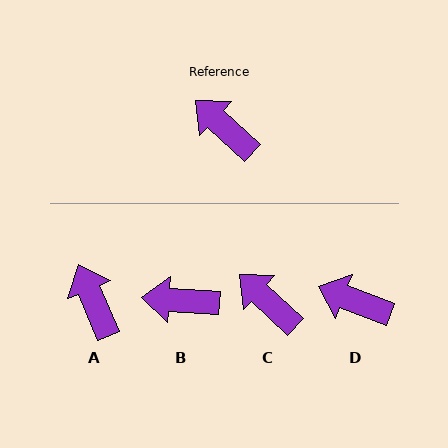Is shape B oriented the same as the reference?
No, it is off by about 39 degrees.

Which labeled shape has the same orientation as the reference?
C.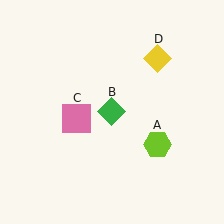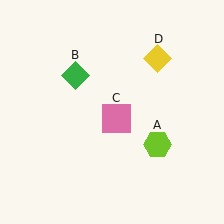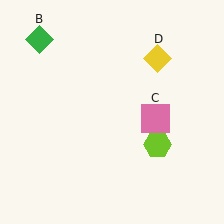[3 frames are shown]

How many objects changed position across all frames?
2 objects changed position: green diamond (object B), pink square (object C).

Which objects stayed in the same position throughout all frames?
Lime hexagon (object A) and yellow diamond (object D) remained stationary.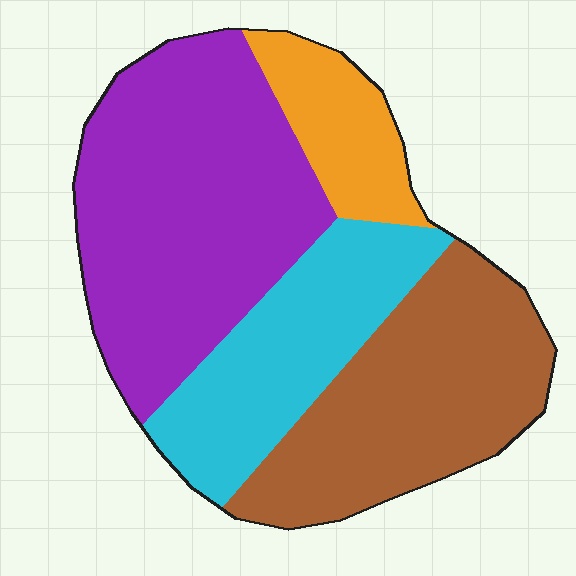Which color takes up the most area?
Purple, at roughly 40%.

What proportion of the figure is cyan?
Cyan takes up less than a quarter of the figure.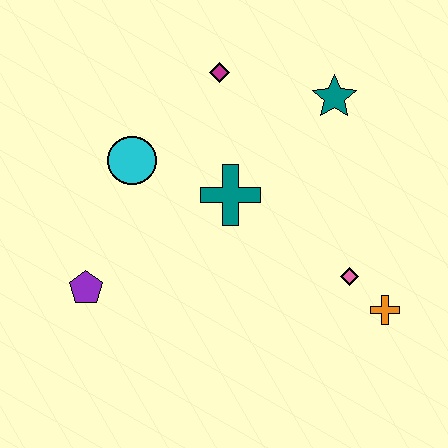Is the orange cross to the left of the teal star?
No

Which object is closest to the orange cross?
The pink diamond is closest to the orange cross.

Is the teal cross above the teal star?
No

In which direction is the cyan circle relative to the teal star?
The cyan circle is to the left of the teal star.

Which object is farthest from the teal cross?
The orange cross is farthest from the teal cross.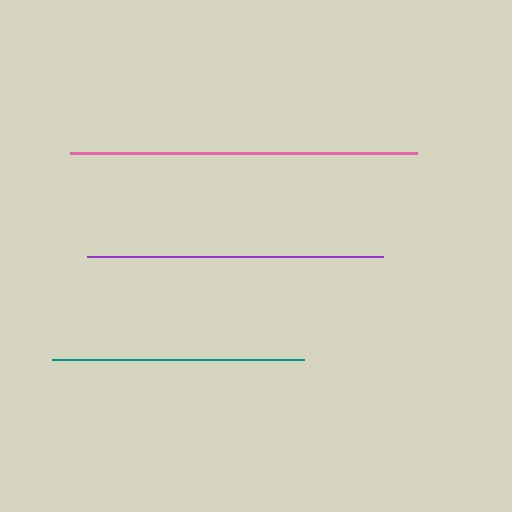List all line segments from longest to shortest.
From longest to shortest: pink, purple, teal.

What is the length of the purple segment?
The purple segment is approximately 296 pixels long.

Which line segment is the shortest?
The teal line is the shortest at approximately 252 pixels.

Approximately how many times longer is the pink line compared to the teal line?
The pink line is approximately 1.4 times the length of the teal line.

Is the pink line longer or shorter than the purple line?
The pink line is longer than the purple line.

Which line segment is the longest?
The pink line is the longest at approximately 347 pixels.